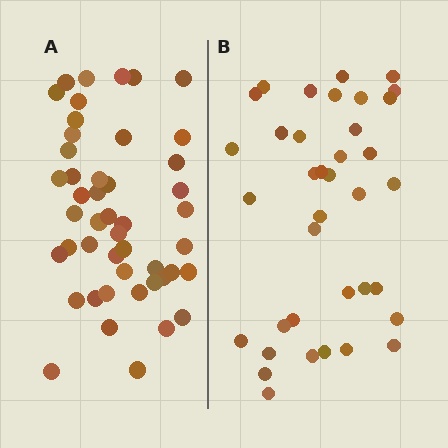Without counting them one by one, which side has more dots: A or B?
Region A (the left region) has more dots.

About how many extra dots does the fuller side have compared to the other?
Region A has roughly 10 or so more dots than region B.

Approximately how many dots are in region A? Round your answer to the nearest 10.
About 50 dots. (The exact count is 47, which rounds to 50.)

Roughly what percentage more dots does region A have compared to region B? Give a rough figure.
About 25% more.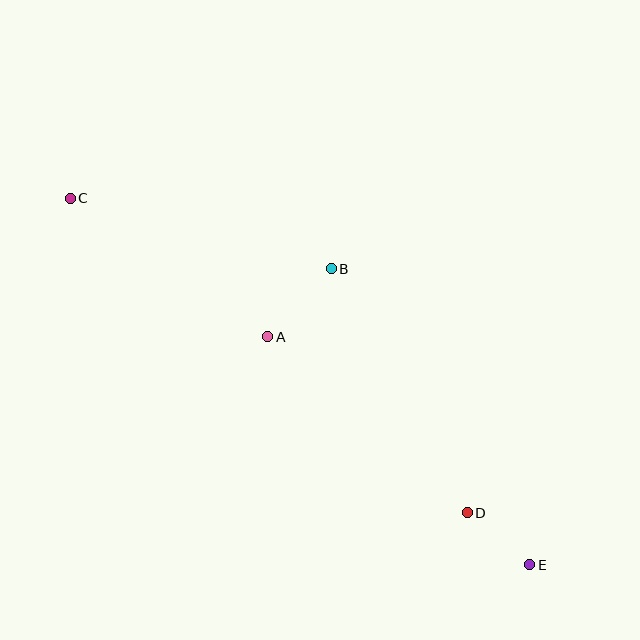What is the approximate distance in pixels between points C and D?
The distance between C and D is approximately 507 pixels.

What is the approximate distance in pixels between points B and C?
The distance between B and C is approximately 270 pixels.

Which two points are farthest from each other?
Points C and E are farthest from each other.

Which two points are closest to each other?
Points D and E are closest to each other.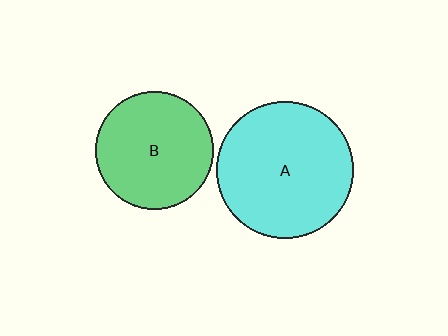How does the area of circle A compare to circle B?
Approximately 1.3 times.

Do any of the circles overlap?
No, none of the circles overlap.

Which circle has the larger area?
Circle A (cyan).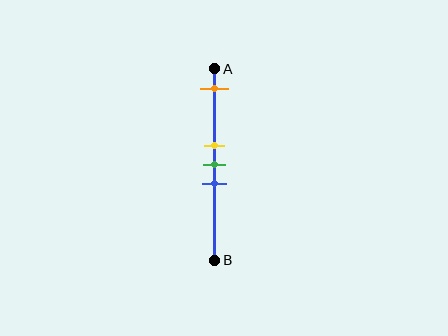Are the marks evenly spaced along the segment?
No, the marks are not evenly spaced.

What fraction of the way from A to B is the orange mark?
The orange mark is approximately 10% (0.1) of the way from A to B.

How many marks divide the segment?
There are 4 marks dividing the segment.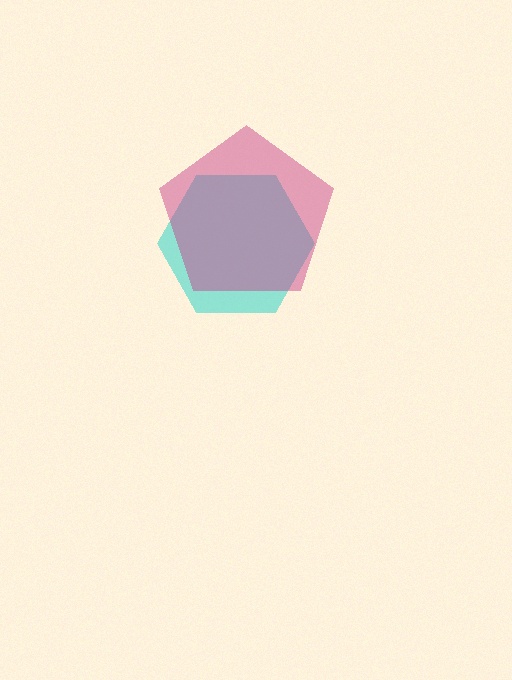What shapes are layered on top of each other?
The layered shapes are: a cyan hexagon, a magenta pentagon.